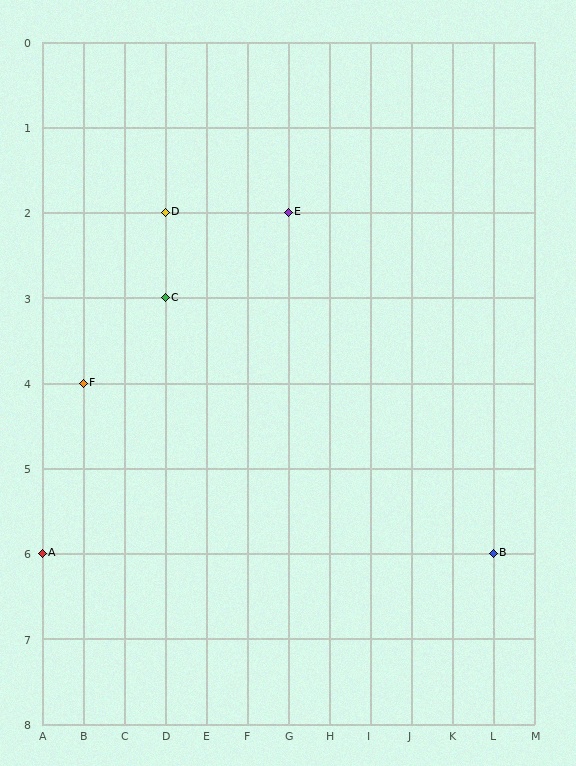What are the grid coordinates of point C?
Point C is at grid coordinates (D, 3).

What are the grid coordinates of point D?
Point D is at grid coordinates (D, 2).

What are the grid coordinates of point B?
Point B is at grid coordinates (L, 6).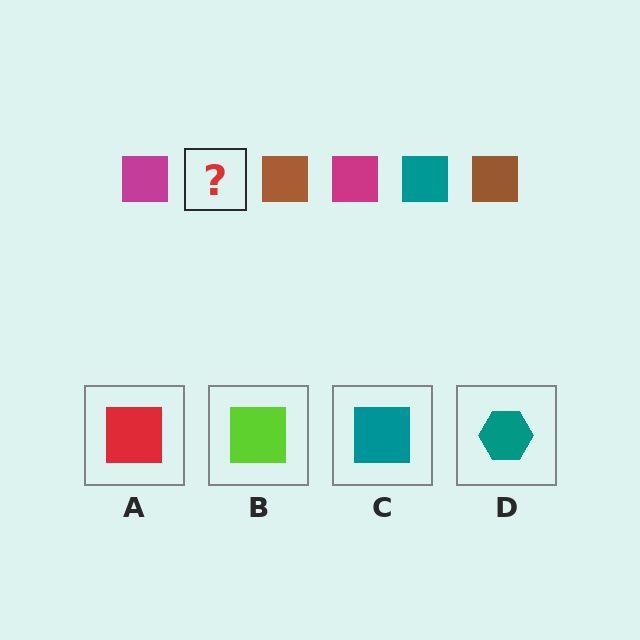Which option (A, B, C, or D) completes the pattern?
C.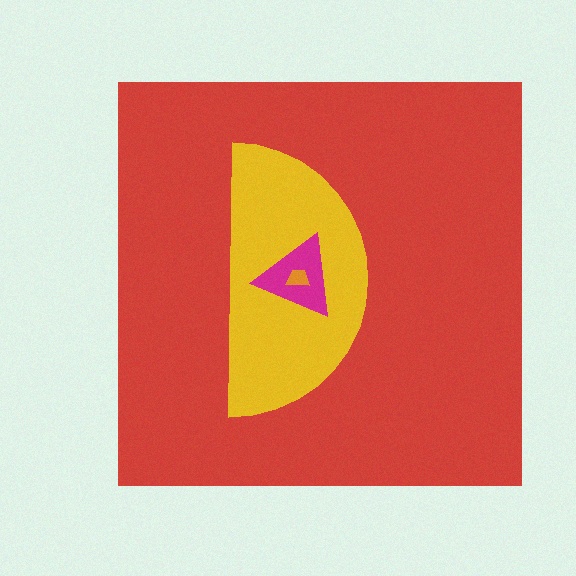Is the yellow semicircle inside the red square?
Yes.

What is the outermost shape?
The red square.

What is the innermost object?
The orange trapezoid.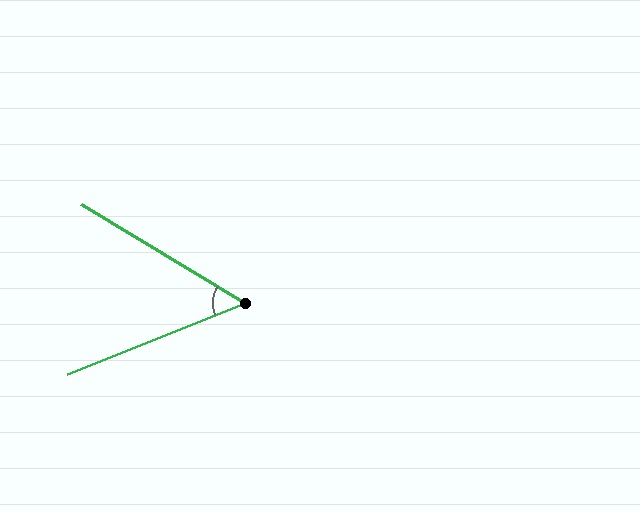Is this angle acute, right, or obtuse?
It is acute.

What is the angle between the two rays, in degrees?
Approximately 53 degrees.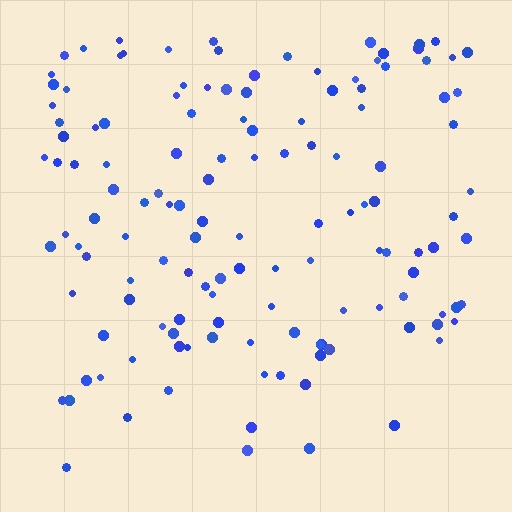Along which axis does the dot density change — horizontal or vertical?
Vertical.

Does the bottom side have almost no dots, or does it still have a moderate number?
Still a moderate number, just noticeably fewer than the top.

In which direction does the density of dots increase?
From bottom to top, with the top side densest.